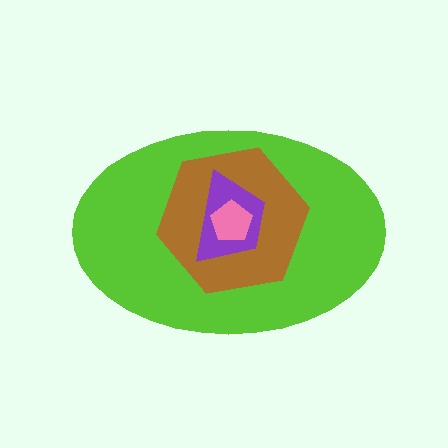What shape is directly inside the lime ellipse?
The brown hexagon.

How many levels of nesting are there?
4.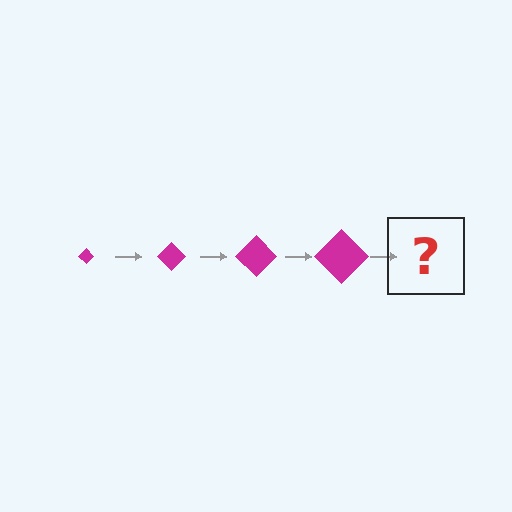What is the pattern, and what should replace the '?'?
The pattern is that the diamond gets progressively larger each step. The '?' should be a magenta diamond, larger than the previous one.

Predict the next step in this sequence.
The next step is a magenta diamond, larger than the previous one.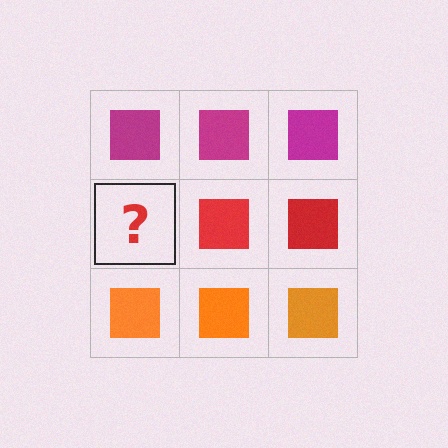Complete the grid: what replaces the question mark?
The question mark should be replaced with a red square.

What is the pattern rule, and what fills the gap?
The rule is that each row has a consistent color. The gap should be filled with a red square.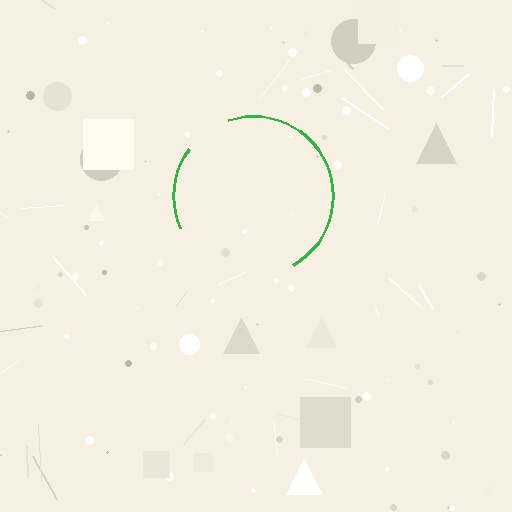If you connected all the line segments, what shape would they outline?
They would outline a circle.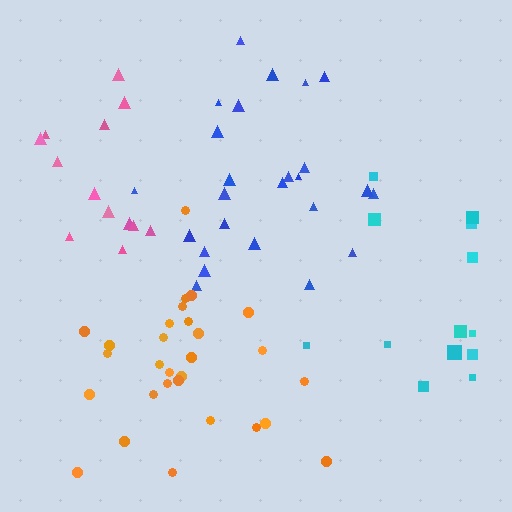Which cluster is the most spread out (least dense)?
Cyan.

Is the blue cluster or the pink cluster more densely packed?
Blue.